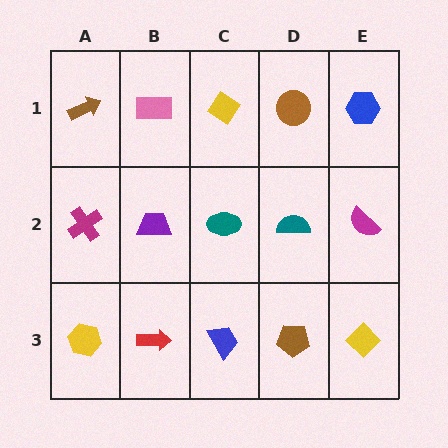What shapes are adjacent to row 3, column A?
A magenta cross (row 2, column A), a red arrow (row 3, column B).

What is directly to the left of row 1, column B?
A brown arrow.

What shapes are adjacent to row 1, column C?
A teal ellipse (row 2, column C), a pink rectangle (row 1, column B), a brown circle (row 1, column D).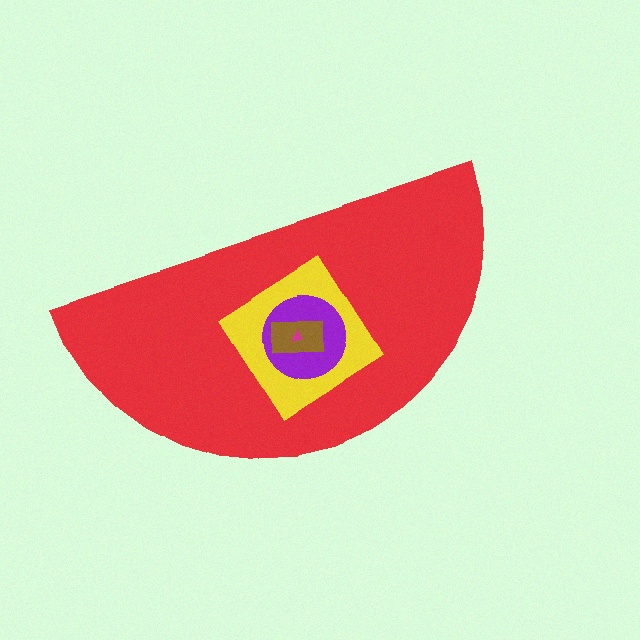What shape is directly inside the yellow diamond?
The purple circle.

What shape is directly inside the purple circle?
The brown rectangle.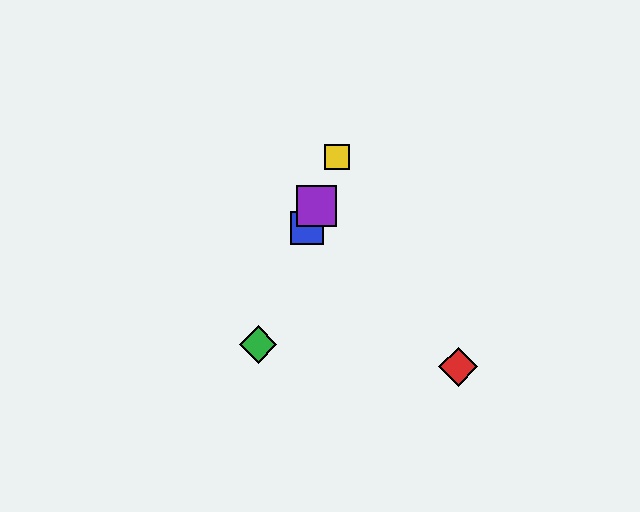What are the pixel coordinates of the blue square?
The blue square is at (307, 228).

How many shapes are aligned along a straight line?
4 shapes (the blue square, the green diamond, the yellow square, the purple square) are aligned along a straight line.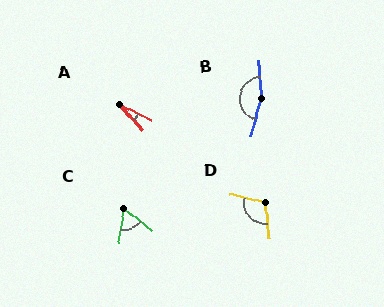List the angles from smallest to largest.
A (22°), C (60°), D (108°), B (162°).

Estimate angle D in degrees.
Approximately 108 degrees.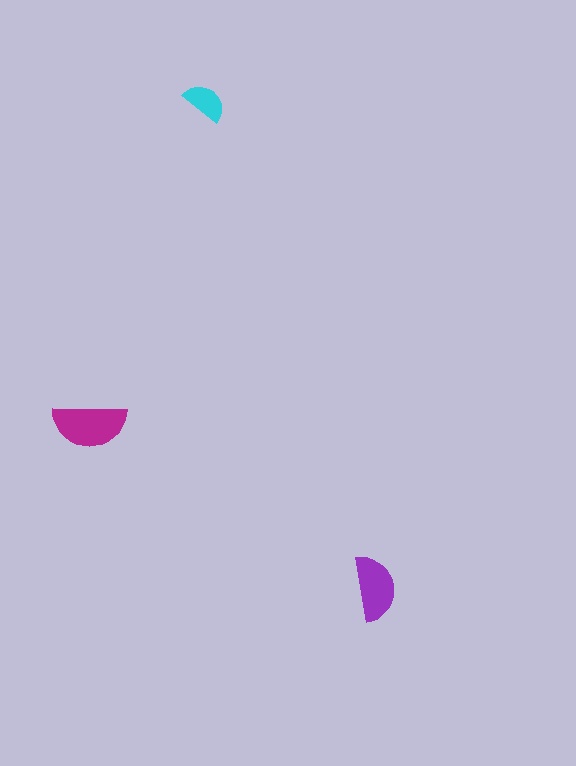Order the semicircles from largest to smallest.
the magenta one, the purple one, the cyan one.